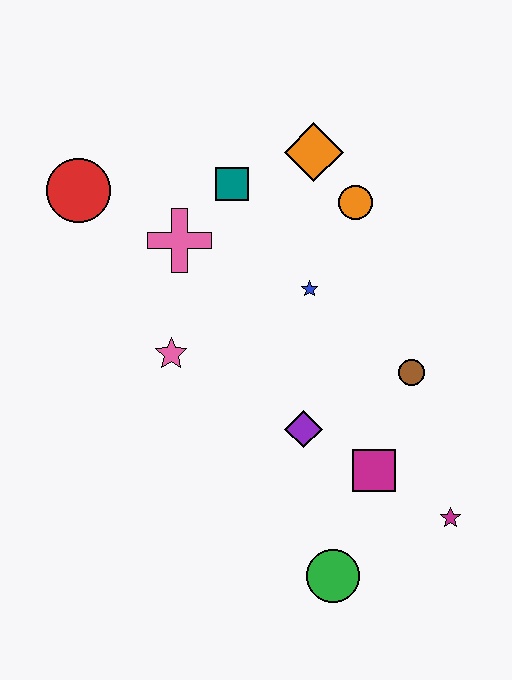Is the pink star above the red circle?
No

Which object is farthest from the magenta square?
The red circle is farthest from the magenta square.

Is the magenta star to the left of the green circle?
No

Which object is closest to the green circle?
The magenta square is closest to the green circle.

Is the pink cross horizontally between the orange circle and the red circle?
Yes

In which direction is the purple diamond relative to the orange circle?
The purple diamond is below the orange circle.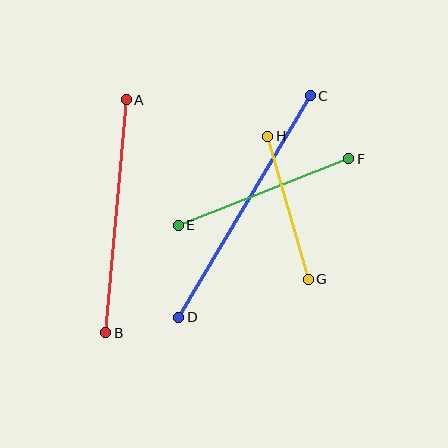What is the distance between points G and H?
The distance is approximately 149 pixels.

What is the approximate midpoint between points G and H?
The midpoint is at approximately (288, 208) pixels.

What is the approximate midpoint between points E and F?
The midpoint is at approximately (264, 192) pixels.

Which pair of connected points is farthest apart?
Points C and D are farthest apart.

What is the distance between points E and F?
The distance is approximately 183 pixels.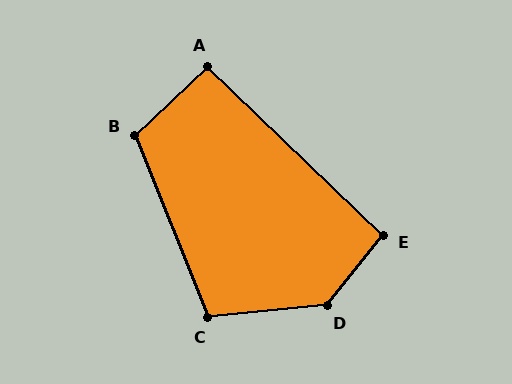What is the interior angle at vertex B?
Approximately 111 degrees (obtuse).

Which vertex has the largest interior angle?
D, at approximately 134 degrees.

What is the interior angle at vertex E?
Approximately 95 degrees (obtuse).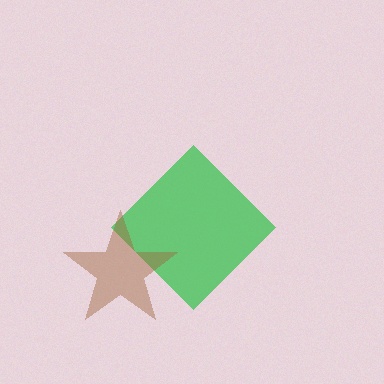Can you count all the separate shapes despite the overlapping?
Yes, there are 2 separate shapes.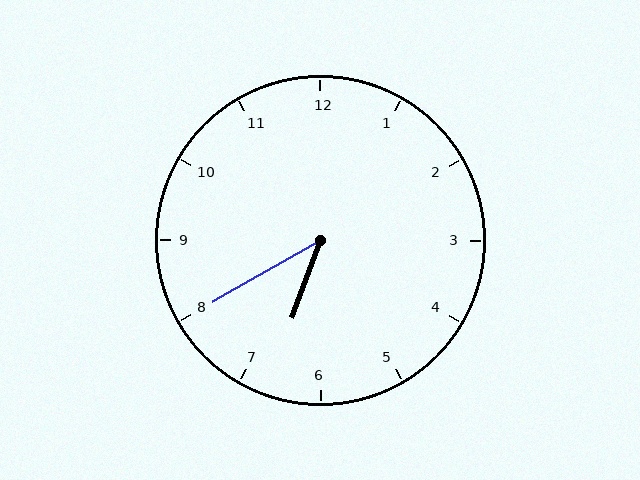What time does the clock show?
6:40.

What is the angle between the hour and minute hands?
Approximately 40 degrees.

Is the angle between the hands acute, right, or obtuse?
It is acute.